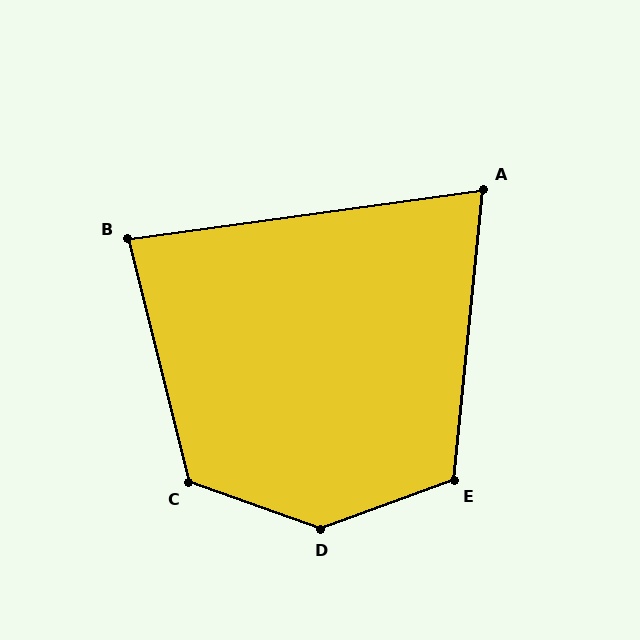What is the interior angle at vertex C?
Approximately 123 degrees (obtuse).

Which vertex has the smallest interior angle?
A, at approximately 76 degrees.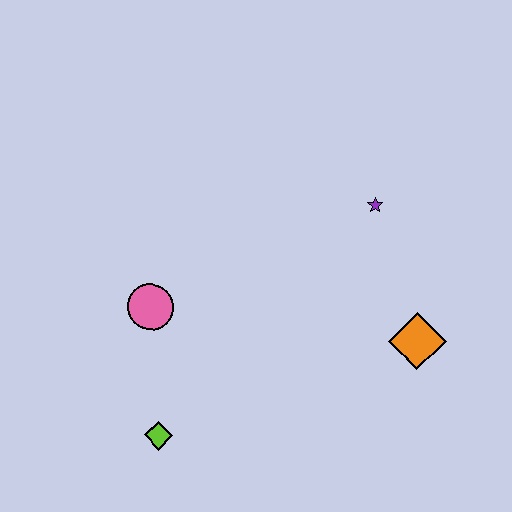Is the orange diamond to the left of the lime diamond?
No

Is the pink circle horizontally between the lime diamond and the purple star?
No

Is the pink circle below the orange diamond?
No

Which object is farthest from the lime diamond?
The purple star is farthest from the lime diamond.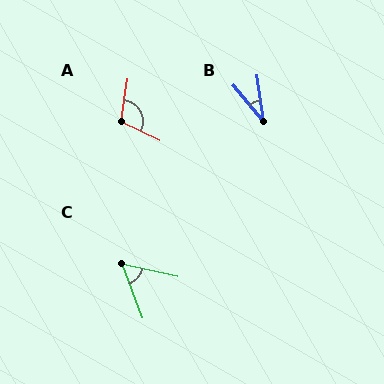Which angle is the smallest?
B, at approximately 33 degrees.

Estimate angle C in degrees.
Approximately 57 degrees.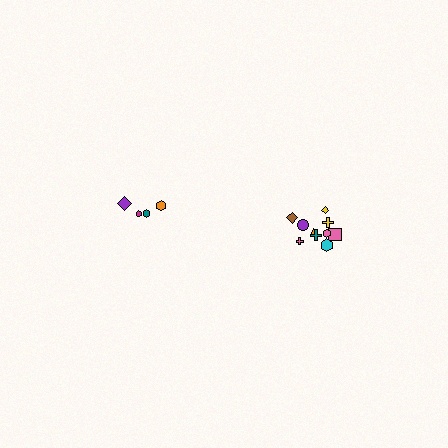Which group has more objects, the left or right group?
The right group.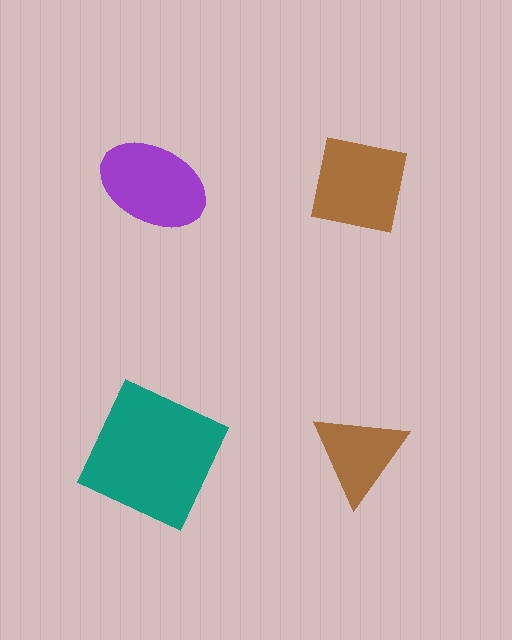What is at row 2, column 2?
A brown triangle.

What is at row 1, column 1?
A purple ellipse.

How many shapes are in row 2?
2 shapes.